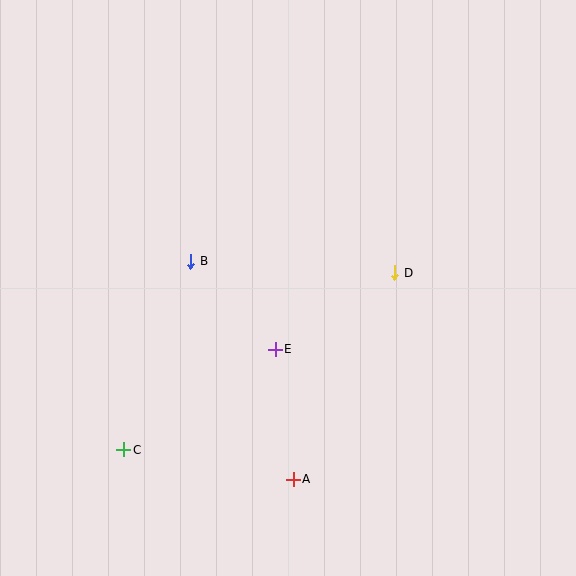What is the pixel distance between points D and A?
The distance between D and A is 230 pixels.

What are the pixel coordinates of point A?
Point A is at (293, 479).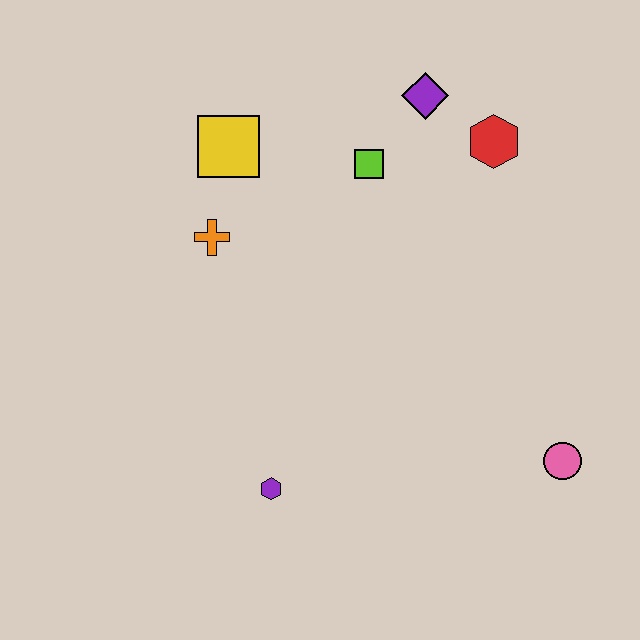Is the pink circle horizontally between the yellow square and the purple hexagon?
No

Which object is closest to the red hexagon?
The purple diamond is closest to the red hexagon.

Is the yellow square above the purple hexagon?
Yes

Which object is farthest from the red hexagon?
The purple hexagon is farthest from the red hexagon.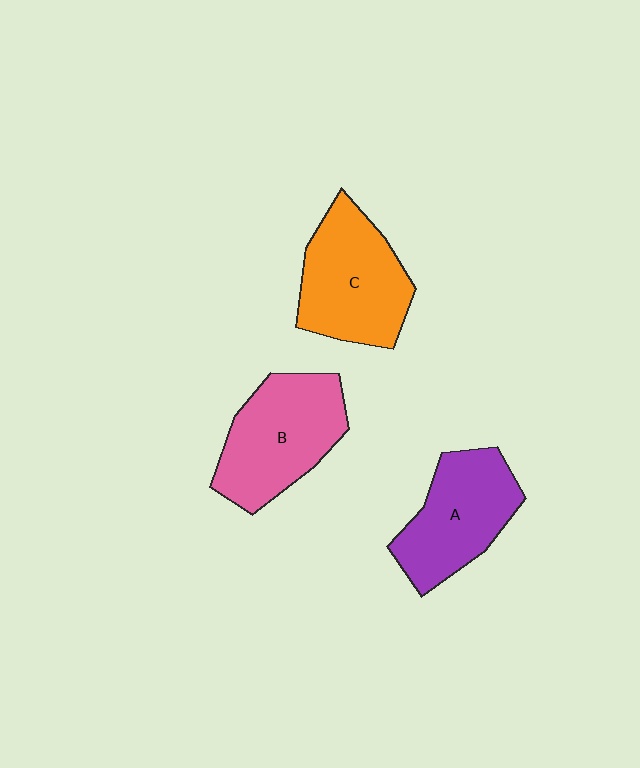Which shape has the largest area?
Shape B (pink).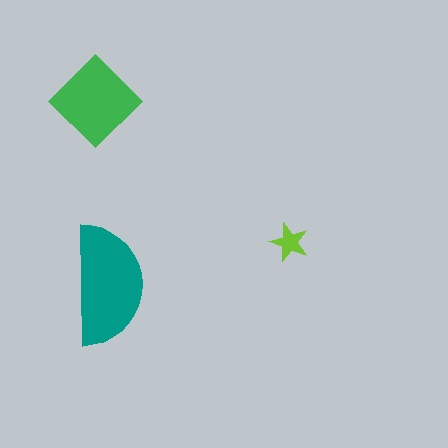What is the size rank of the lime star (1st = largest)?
3rd.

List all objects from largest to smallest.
The teal semicircle, the green diamond, the lime star.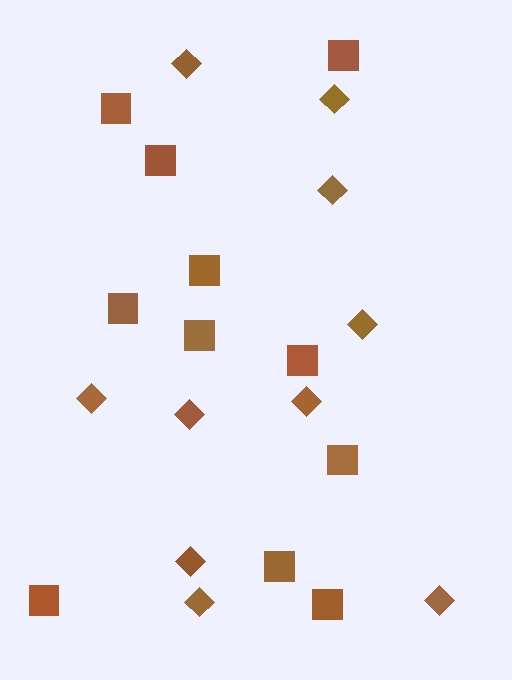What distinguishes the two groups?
There are 2 groups: one group of squares (11) and one group of diamonds (10).